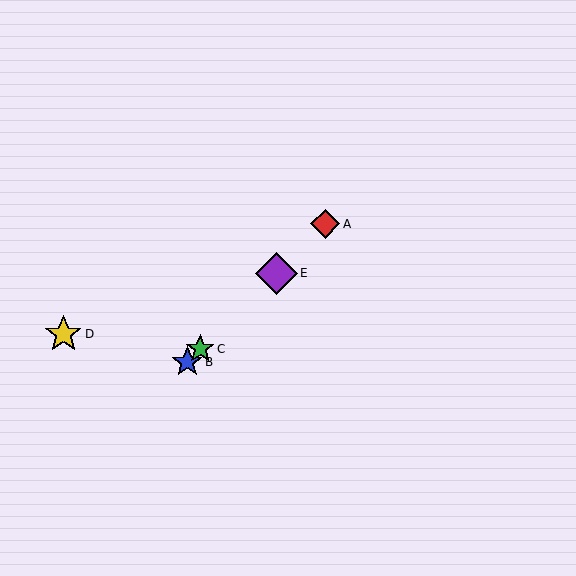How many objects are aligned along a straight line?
4 objects (A, B, C, E) are aligned along a straight line.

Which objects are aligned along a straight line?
Objects A, B, C, E are aligned along a straight line.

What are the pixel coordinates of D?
Object D is at (63, 334).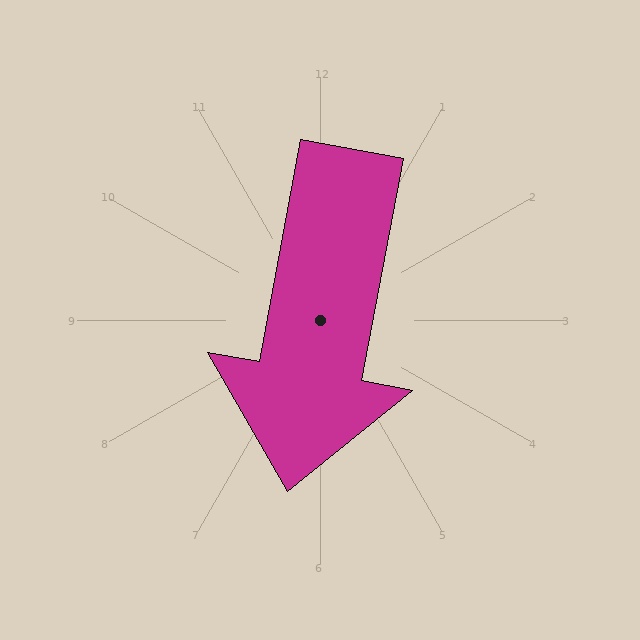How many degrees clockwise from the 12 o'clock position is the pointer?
Approximately 191 degrees.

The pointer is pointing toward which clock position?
Roughly 6 o'clock.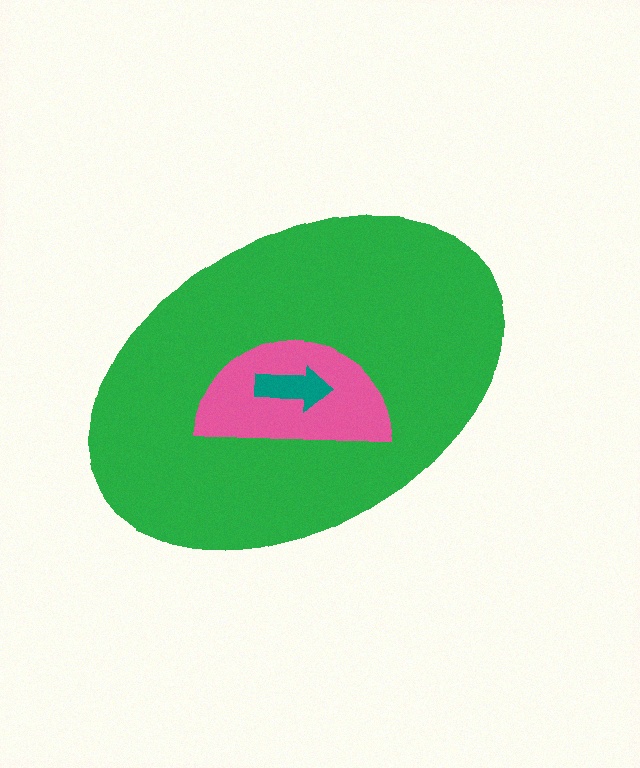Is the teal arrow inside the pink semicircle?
Yes.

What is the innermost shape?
The teal arrow.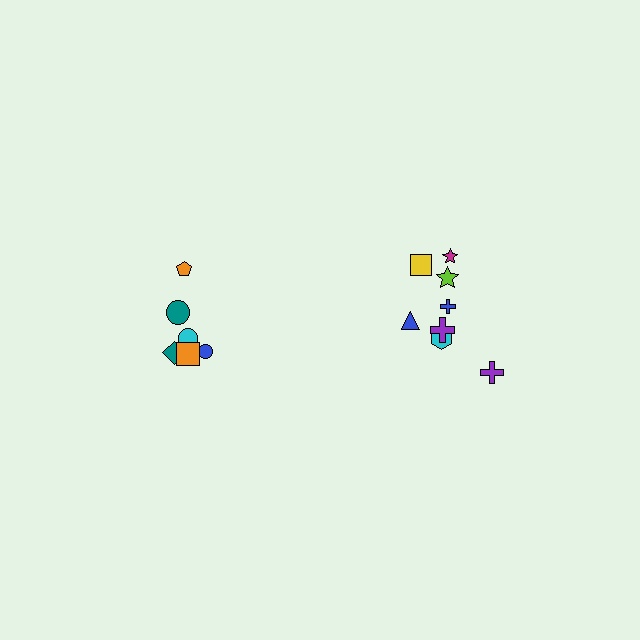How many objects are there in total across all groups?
There are 14 objects.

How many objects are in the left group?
There are 6 objects.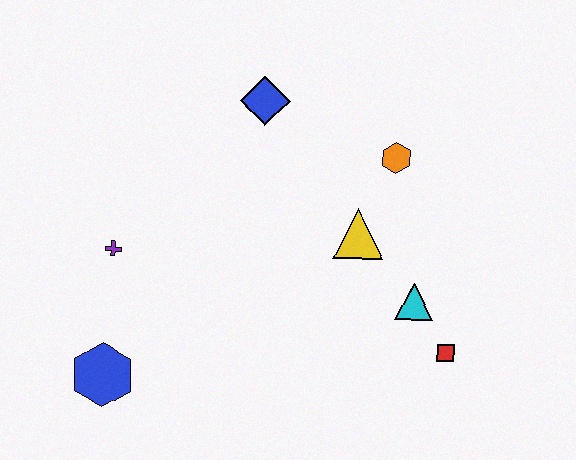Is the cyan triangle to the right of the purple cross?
Yes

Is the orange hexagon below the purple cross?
No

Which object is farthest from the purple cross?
The red square is farthest from the purple cross.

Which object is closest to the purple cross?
The blue hexagon is closest to the purple cross.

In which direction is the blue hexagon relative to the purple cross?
The blue hexagon is below the purple cross.